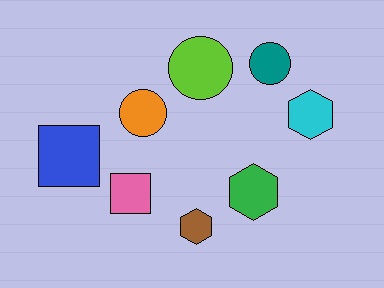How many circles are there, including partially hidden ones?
There are 3 circles.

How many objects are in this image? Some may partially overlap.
There are 8 objects.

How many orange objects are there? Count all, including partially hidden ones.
There is 1 orange object.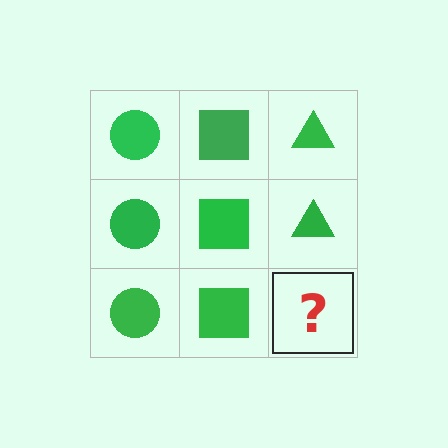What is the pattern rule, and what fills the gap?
The rule is that each column has a consistent shape. The gap should be filled with a green triangle.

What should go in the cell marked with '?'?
The missing cell should contain a green triangle.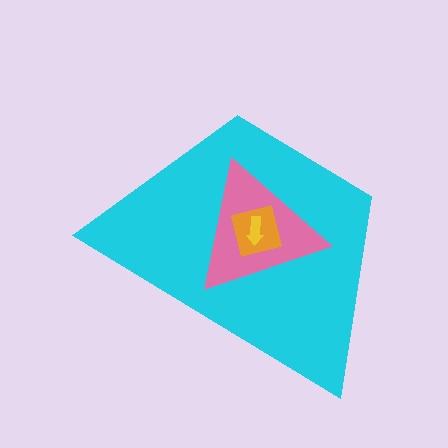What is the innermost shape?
The yellow arrow.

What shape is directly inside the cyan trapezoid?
The pink triangle.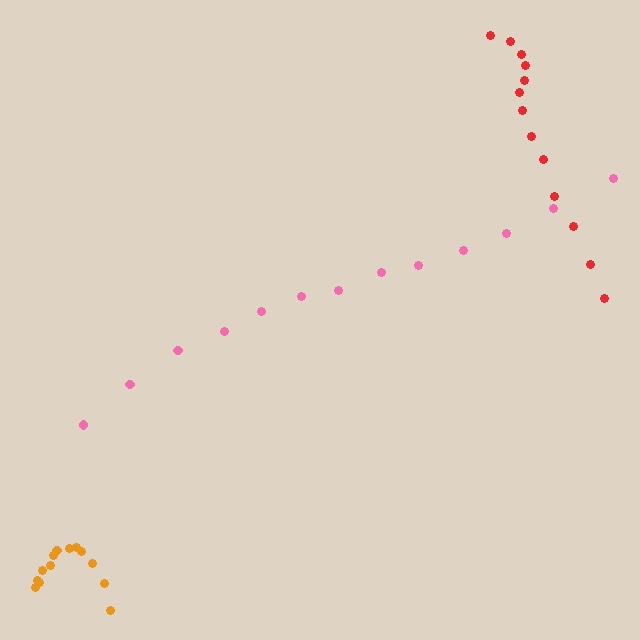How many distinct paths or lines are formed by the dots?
There are 3 distinct paths.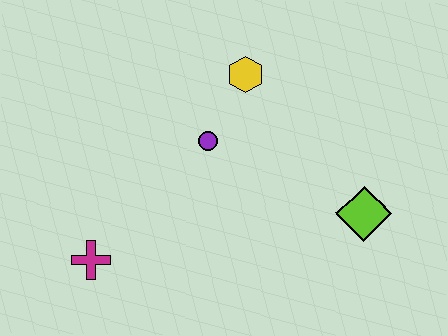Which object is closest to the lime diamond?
The purple circle is closest to the lime diamond.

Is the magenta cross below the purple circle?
Yes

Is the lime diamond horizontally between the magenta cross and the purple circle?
No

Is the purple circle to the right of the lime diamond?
No